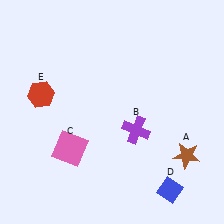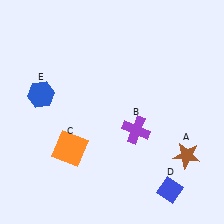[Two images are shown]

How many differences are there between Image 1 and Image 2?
There are 2 differences between the two images.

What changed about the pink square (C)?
In Image 1, C is pink. In Image 2, it changed to orange.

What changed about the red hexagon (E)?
In Image 1, E is red. In Image 2, it changed to blue.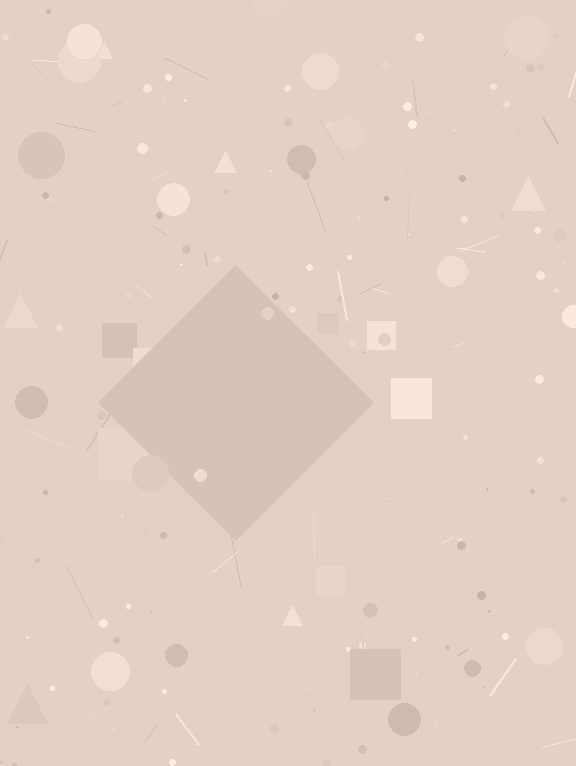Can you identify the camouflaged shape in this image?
The camouflaged shape is a diamond.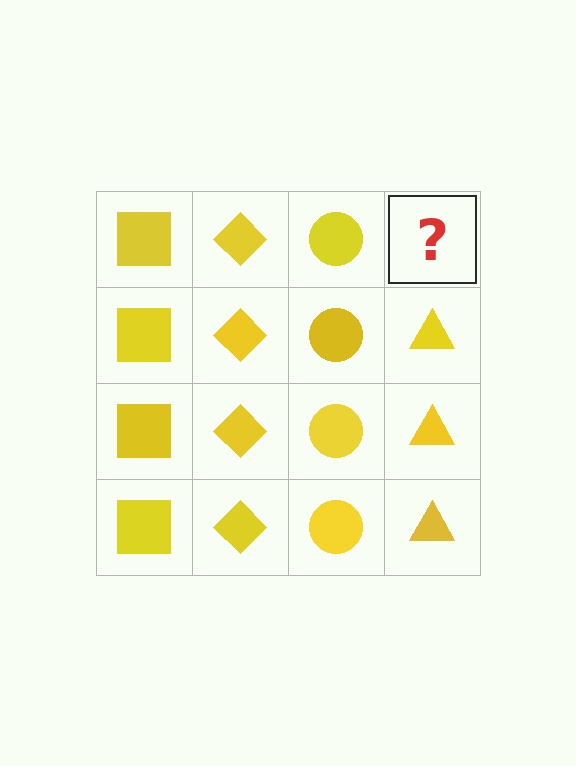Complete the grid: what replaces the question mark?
The question mark should be replaced with a yellow triangle.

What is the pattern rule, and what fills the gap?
The rule is that each column has a consistent shape. The gap should be filled with a yellow triangle.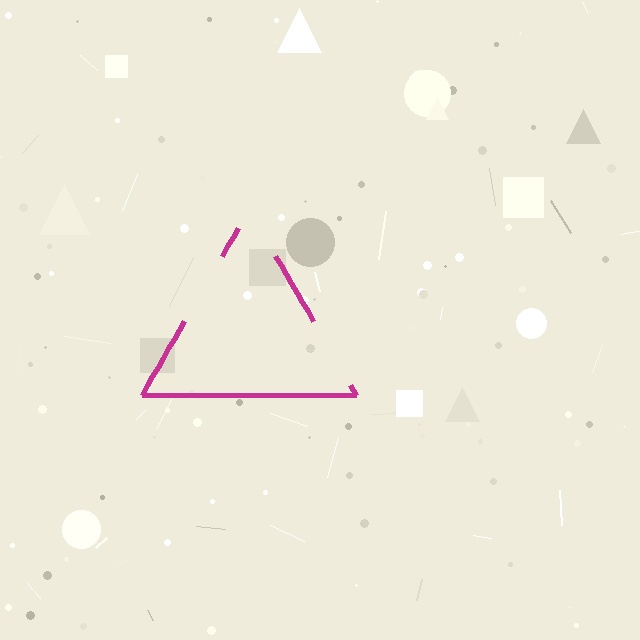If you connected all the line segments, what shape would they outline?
They would outline a triangle.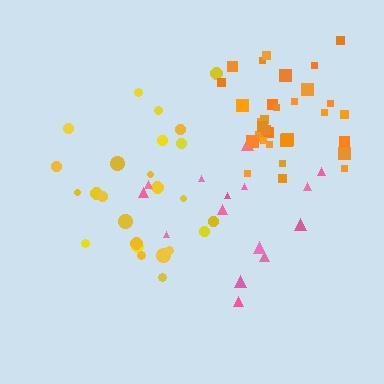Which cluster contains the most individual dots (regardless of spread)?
Orange (34).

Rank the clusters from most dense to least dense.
orange, yellow, pink.